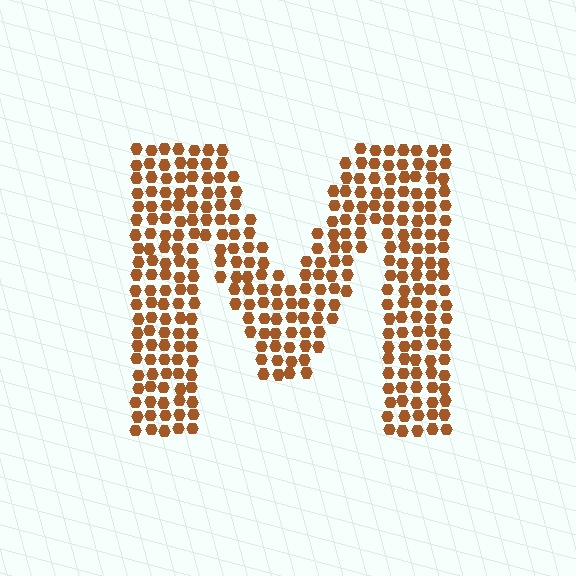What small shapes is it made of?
It is made of small hexagons.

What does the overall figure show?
The overall figure shows the letter M.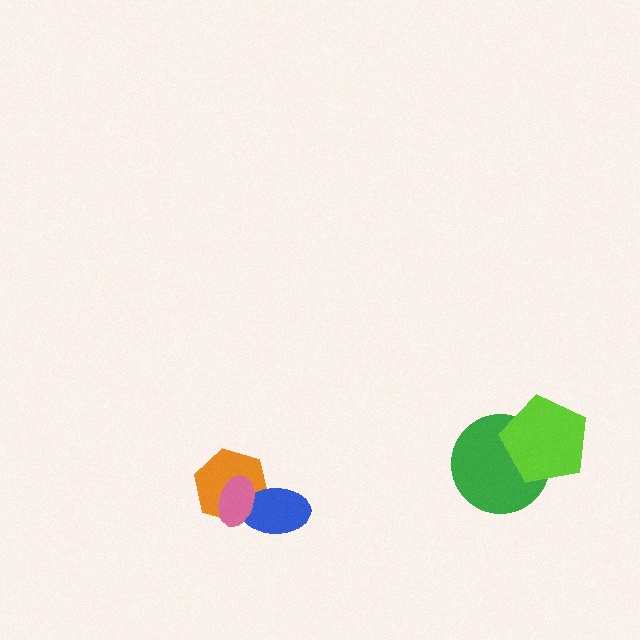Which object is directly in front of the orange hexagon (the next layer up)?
The blue ellipse is directly in front of the orange hexagon.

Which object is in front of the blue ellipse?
The pink ellipse is in front of the blue ellipse.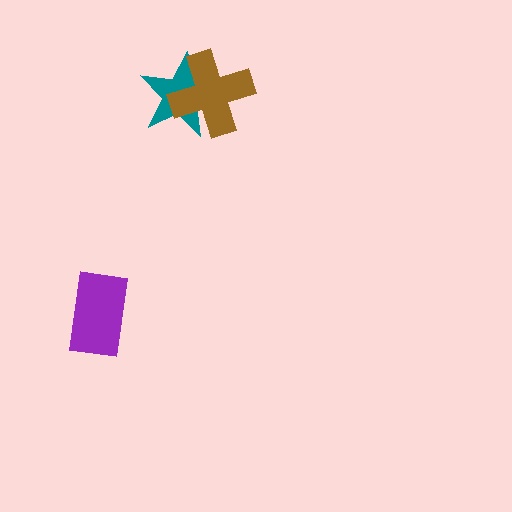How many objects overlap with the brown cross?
1 object overlaps with the brown cross.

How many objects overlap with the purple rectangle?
0 objects overlap with the purple rectangle.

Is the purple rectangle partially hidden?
No, no other shape covers it.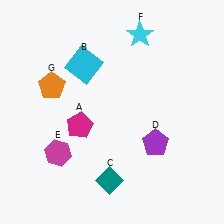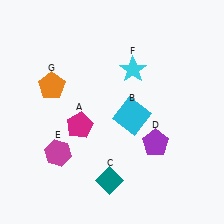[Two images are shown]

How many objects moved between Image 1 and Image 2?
2 objects moved between the two images.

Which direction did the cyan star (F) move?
The cyan star (F) moved down.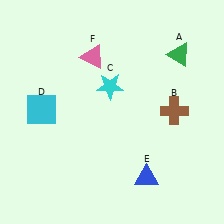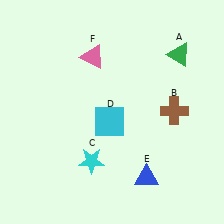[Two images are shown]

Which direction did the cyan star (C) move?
The cyan star (C) moved down.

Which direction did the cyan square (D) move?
The cyan square (D) moved right.